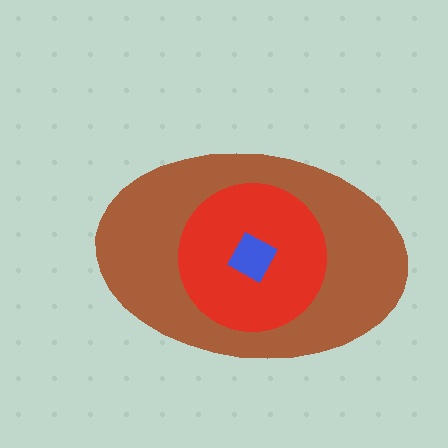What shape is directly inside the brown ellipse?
The red circle.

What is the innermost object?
The blue square.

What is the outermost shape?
The brown ellipse.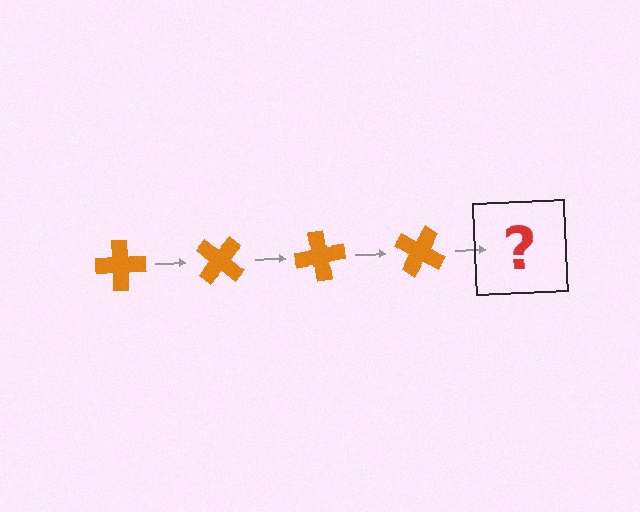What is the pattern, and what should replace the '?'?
The pattern is that the cross rotates 40 degrees each step. The '?' should be an orange cross rotated 160 degrees.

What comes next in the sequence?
The next element should be an orange cross rotated 160 degrees.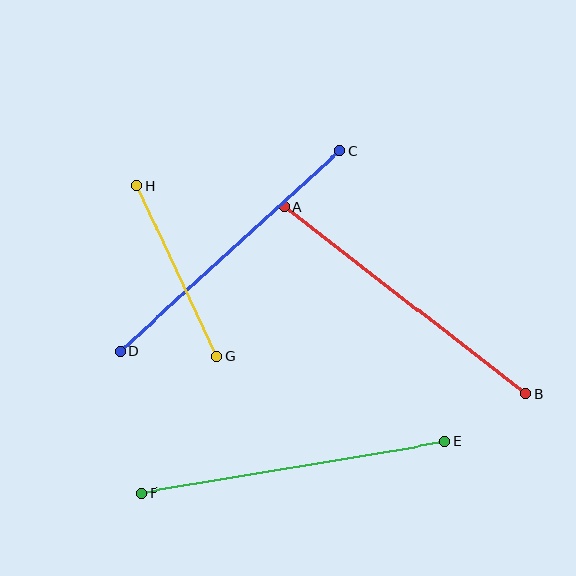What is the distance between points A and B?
The distance is approximately 306 pixels.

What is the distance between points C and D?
The distance is approximately 297 pixels.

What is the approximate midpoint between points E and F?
The midpoint is at approximately (293, 467) pixels.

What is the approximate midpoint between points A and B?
The midpoint is at approximately (405, 300) pixels.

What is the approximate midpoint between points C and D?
The midpoint is at approximately (230, 251) pixels.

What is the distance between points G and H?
The distance is approximately 189 pixels.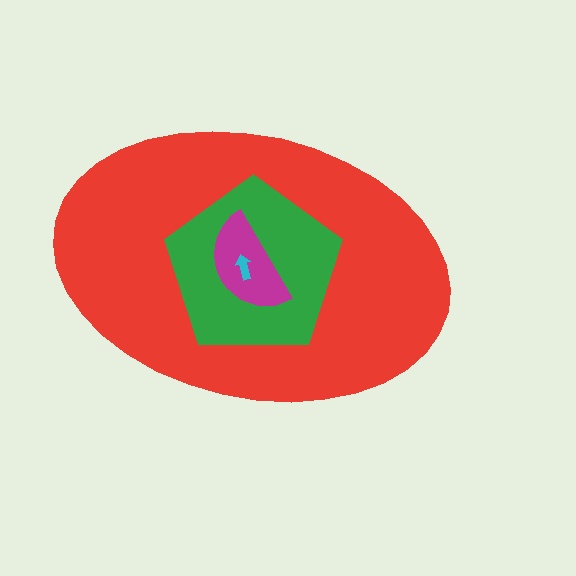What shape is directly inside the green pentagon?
The magenta semicircle.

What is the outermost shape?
The red ellipse.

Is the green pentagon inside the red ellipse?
Yes.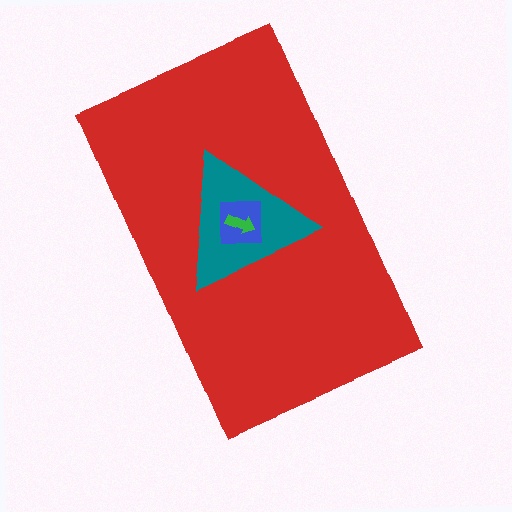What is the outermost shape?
The red rectangle.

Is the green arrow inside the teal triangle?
Yes.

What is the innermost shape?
The green arrow.